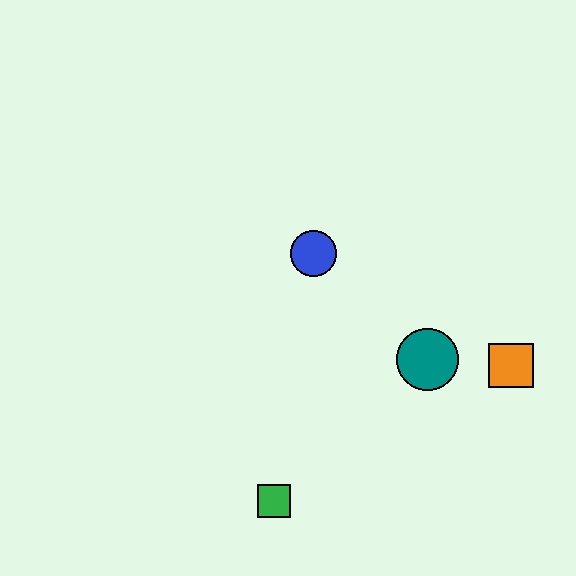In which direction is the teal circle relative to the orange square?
The teal circle is to the left of the orange square.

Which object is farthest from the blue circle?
The green square is farthest from the blue circle.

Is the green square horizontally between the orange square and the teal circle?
No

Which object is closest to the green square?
The teal circle is closest to the green square.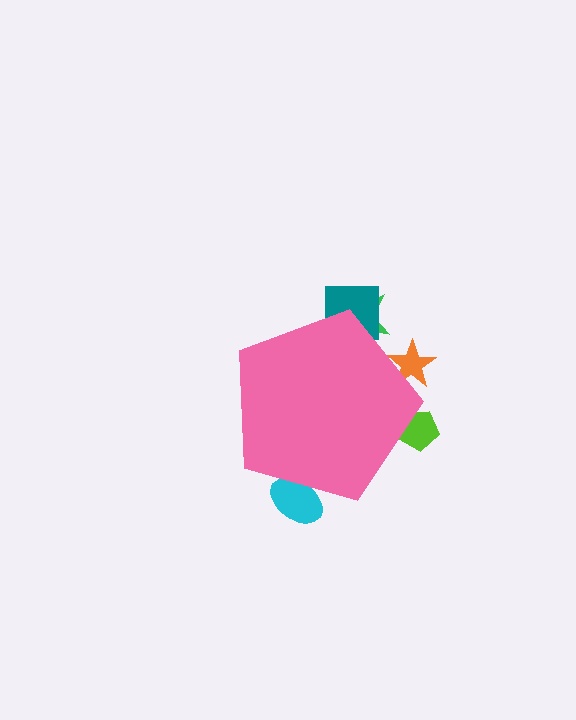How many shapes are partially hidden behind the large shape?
5 shapes are partially hidden.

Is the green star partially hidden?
Yes, the green star is partially hidden behind the pink pentagon.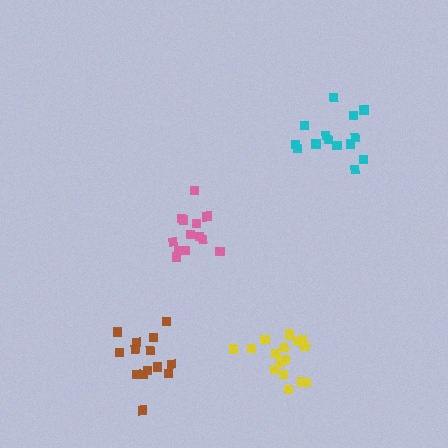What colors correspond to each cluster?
The clusters are colored: cyan, brown, pink, yellow.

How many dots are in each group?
Group 1: 14 dots, Group 2: 14 dots, Group 3: 13 dots, Group 4: 19 dots (60 total).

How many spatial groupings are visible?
There are 4 spatial groupings.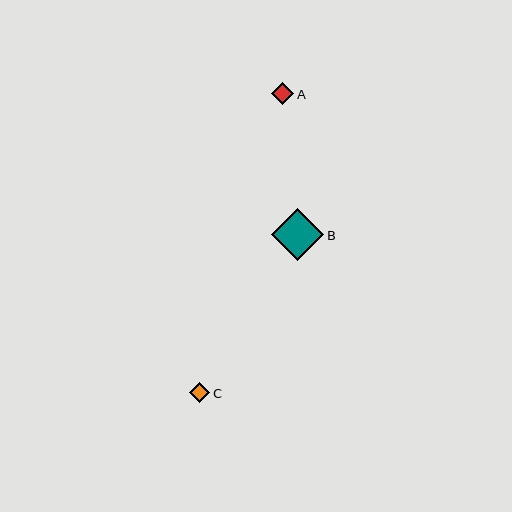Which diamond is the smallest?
Diamond C is the smallest with a size of approximately 20 pixels.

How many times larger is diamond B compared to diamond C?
Diamond B is approximately 2.6 times the size of diamond C.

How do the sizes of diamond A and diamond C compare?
Diamond A and diamond C are approximately the same size.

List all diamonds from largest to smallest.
From largest to smallest: B, A, C.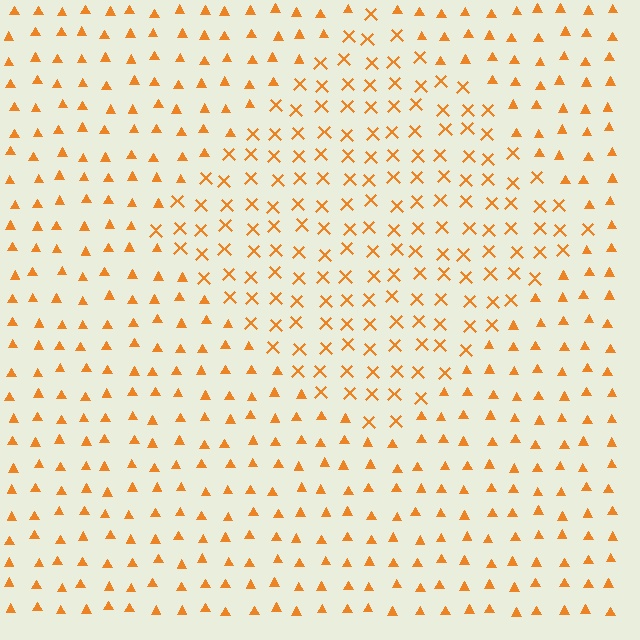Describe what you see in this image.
The image is filled with small orange elements arranged in a uniform grid. A diamond-shaped region contains X marks, while the surrounding area contains triangles. The boundary is defined purely by the change in element shape.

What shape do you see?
I see a diamond.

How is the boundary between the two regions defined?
The boundary is defined by a change in element shape: X marks inside vs. triangles outside. All elements share the same color and spacing.